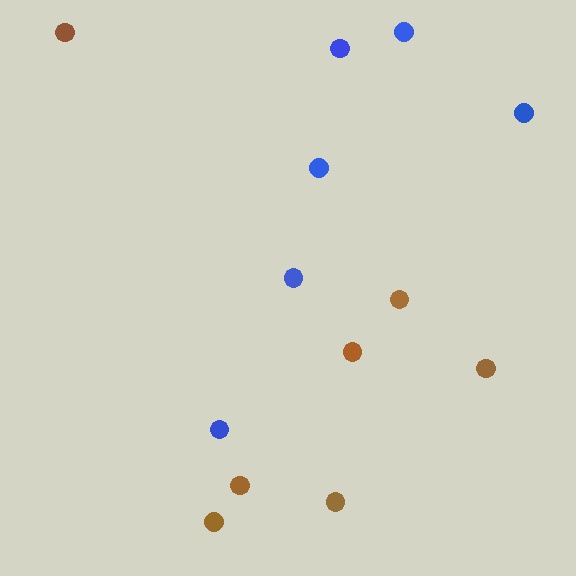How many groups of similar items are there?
There are 2 groups: one group of brown circles (7) and one group of blue circles (6).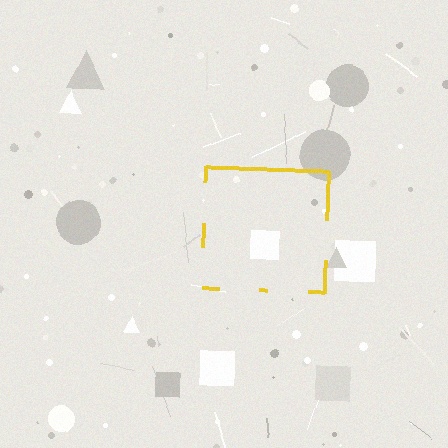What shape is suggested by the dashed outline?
The dashed outline suggests a square.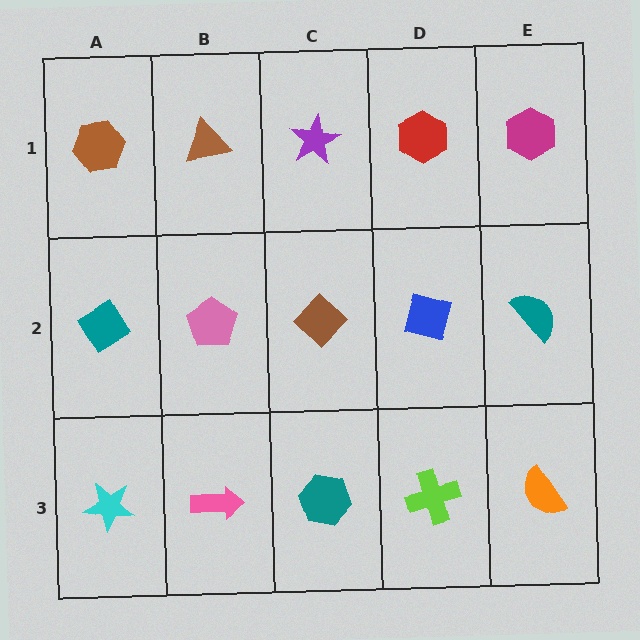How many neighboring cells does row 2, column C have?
4.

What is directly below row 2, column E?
An orange semicircle.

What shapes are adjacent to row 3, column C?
A brown diamond (row 2, column C), a pink arrow (row 3, column B), a lime cross (row 3, column D).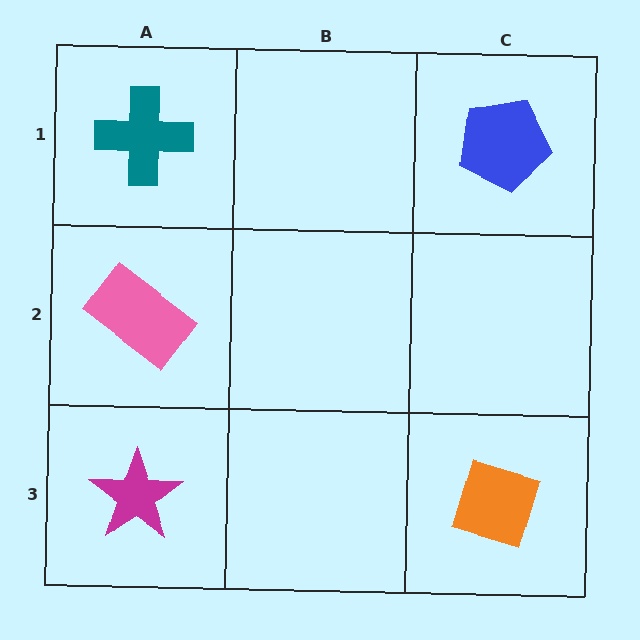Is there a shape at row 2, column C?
No, that cell is empty.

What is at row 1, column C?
A blue pentagon.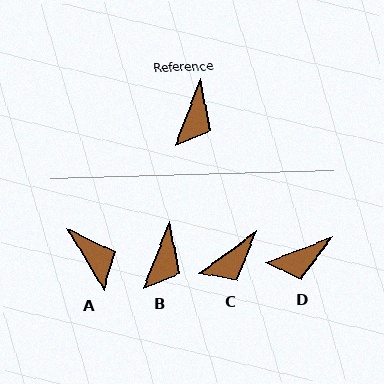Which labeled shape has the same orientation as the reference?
B.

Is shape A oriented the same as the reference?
No, it is off by about 52 degrees.